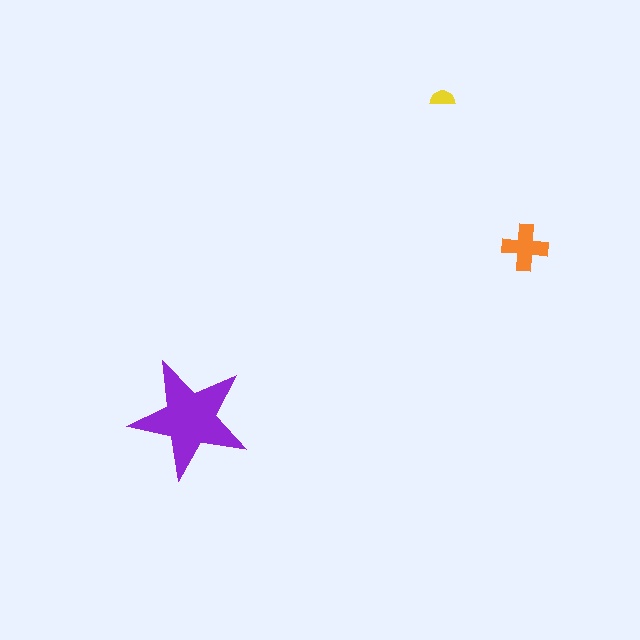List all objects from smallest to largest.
The yellow semicircle, the orange cross, the purple star.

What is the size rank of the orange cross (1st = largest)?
2nd.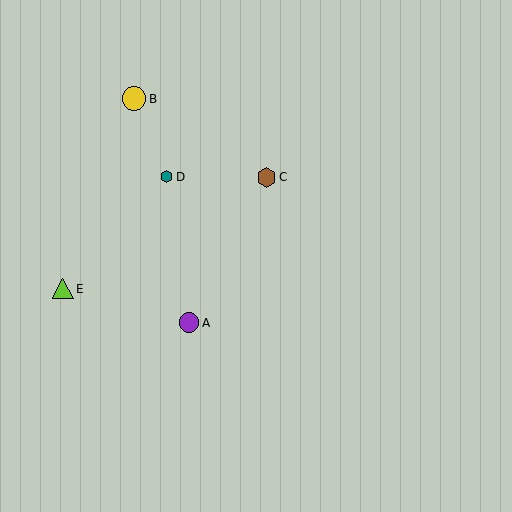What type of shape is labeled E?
Shape E is a lime triangle.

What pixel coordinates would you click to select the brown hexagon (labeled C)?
Click at (267, 177) to select the brown hexagon C.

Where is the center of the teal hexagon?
The center of the teal hexagon is at (167, 177).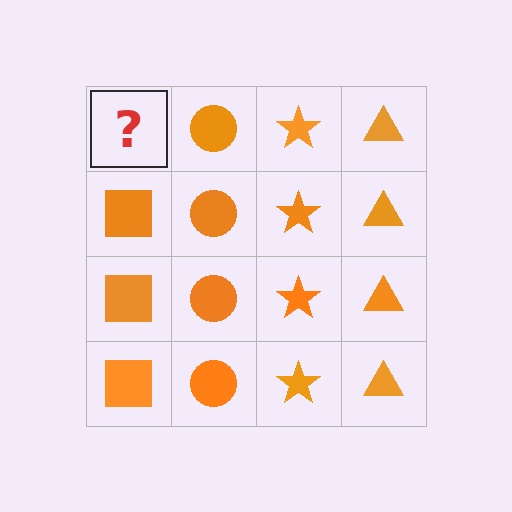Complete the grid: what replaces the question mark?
The question mark should be replaced with an orange square.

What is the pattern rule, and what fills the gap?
The rule is that each column has a consistent shape. The gap should be filled with an orange square.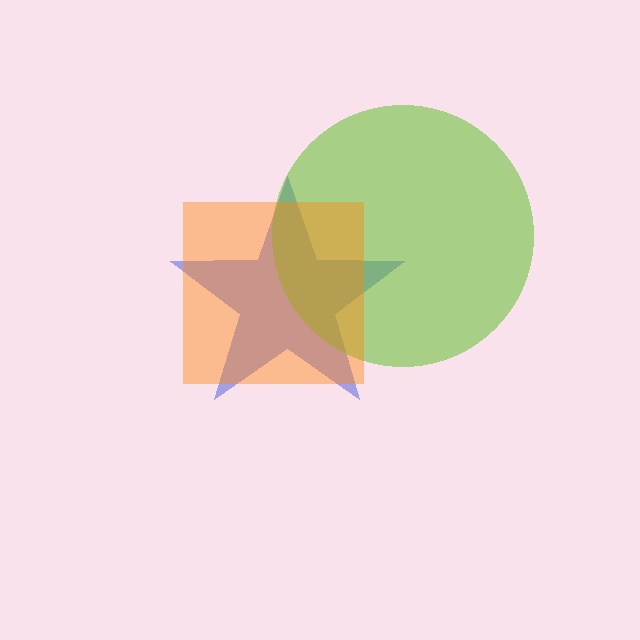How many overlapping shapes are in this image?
There are 3 overlapping shapes in the image.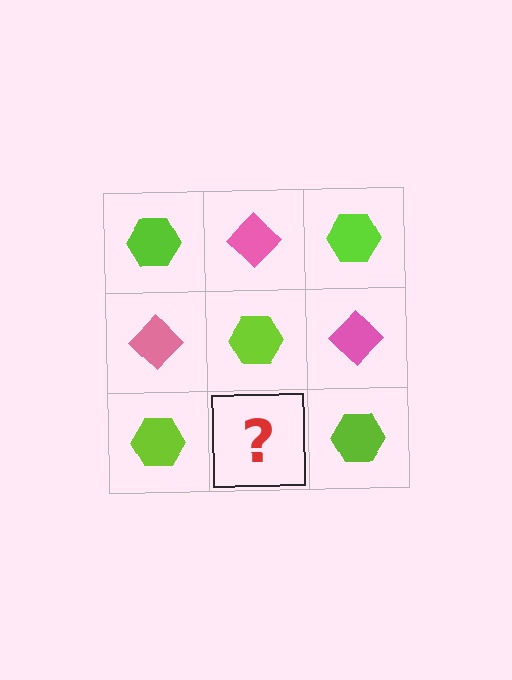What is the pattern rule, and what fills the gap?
The rule is that it alternates lime hexagon and pink diamond in a checkerboard pattern. The gap should be filled with a pink diamond.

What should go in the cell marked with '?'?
The missing cell should contain a pink diamond.